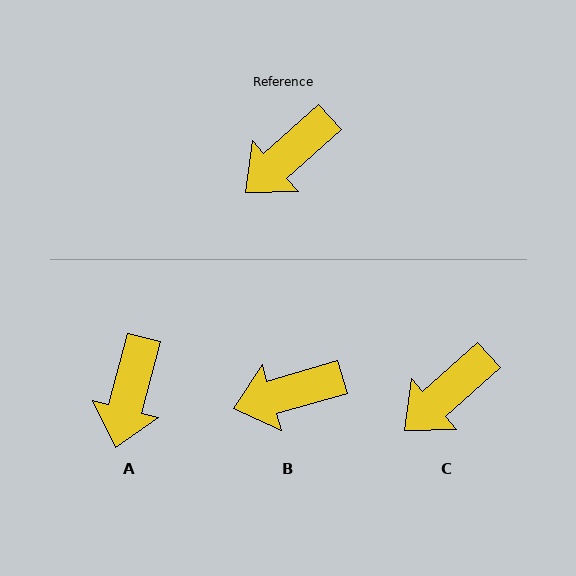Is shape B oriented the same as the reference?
No, it is off by about 26 degrees.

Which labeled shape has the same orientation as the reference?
C.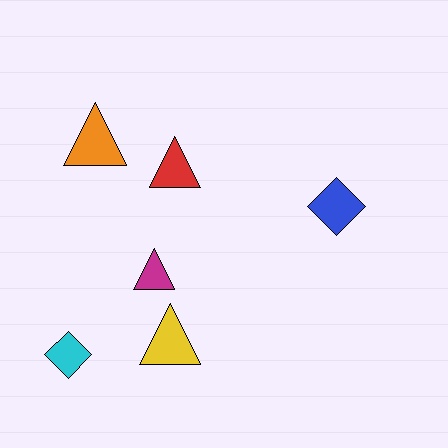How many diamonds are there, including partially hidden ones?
There are 2 diamonds.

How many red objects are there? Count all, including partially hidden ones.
There is 1 red object.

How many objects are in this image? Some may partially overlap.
There are 6 objects.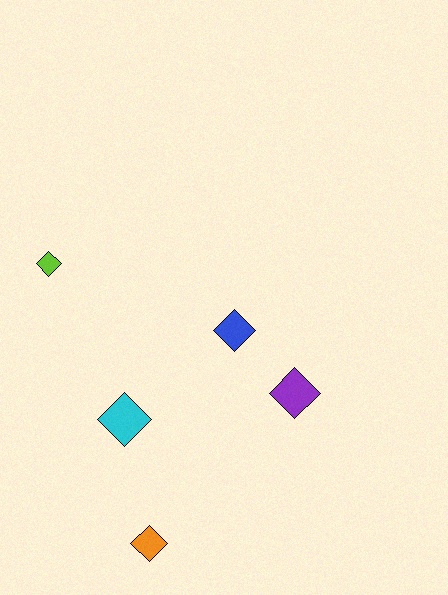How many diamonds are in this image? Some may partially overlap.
There are 5 diamonds.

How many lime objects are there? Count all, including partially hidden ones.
There is 1 lime object.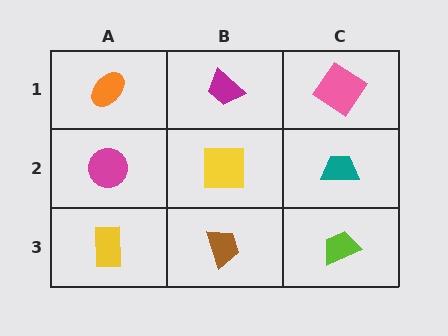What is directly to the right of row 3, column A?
A brown trapezoid.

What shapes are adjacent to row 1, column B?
A yellow square (row 2, column B), an orange ellipse (row 1, column A), a pink diamond (row 1, column C).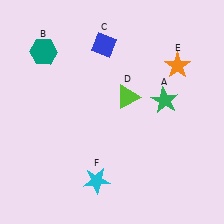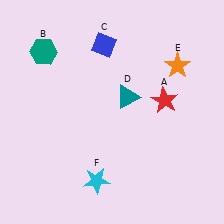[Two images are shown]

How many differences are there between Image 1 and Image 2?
There are 2 differences between the two images.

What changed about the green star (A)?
In Image 1, A is green. In Image 2, it changed to red.